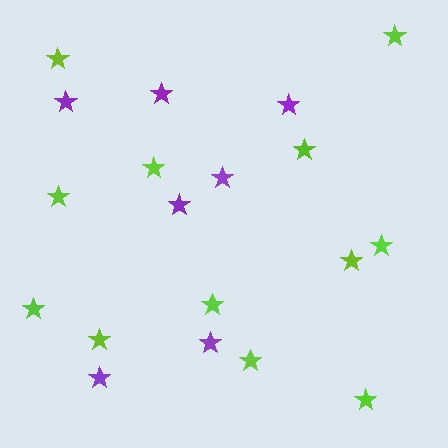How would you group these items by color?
There are 2 groups: one group of purple stars (7) and one group of lime stars (12).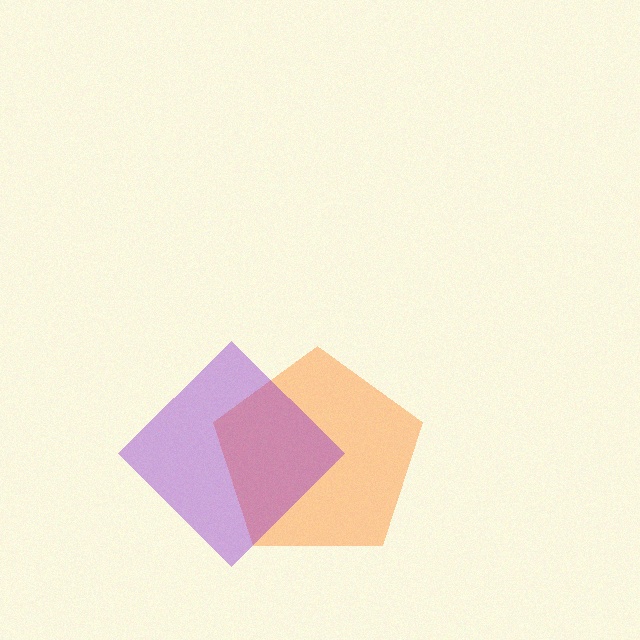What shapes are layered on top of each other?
The layered shapes are: an orange pentagon, a purple diamond.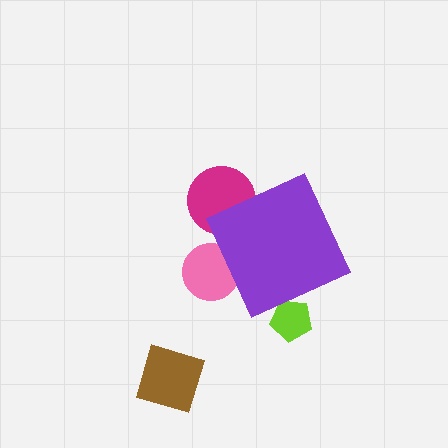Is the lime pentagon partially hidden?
Yes, the lime pentagon is partially hidden behind the purple diamond.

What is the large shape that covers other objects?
A purple diamond.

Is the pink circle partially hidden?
Yes, the pink circle is partially hidden behind the purple diamond.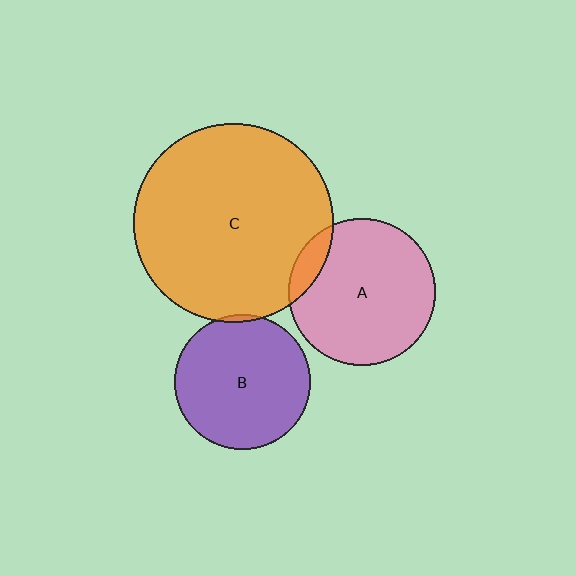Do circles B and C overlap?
Yes.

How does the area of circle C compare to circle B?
Approximately 2.2 times.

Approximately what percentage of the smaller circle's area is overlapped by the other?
Approximately 5%.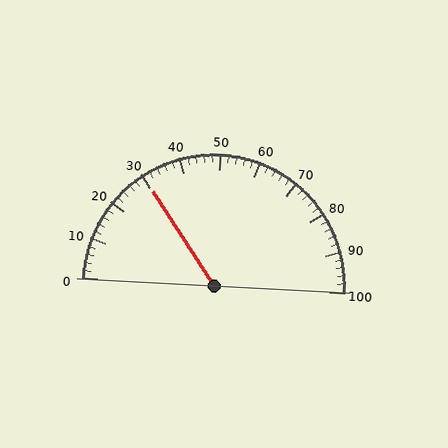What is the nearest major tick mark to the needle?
The nearest major tick mark is 30.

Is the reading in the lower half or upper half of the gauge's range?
The reading is in the lower half of the range (0 to 100).